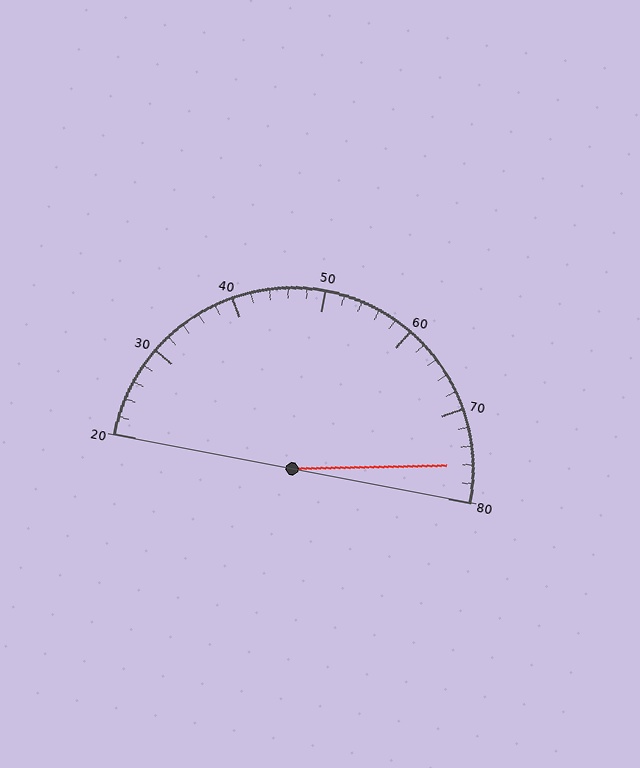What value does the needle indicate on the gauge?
The needle indicates approximately 76.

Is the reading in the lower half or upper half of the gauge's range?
The reading is in the upper half of the range (20 to 80).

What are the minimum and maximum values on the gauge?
The gauge ranges from 20 to 80.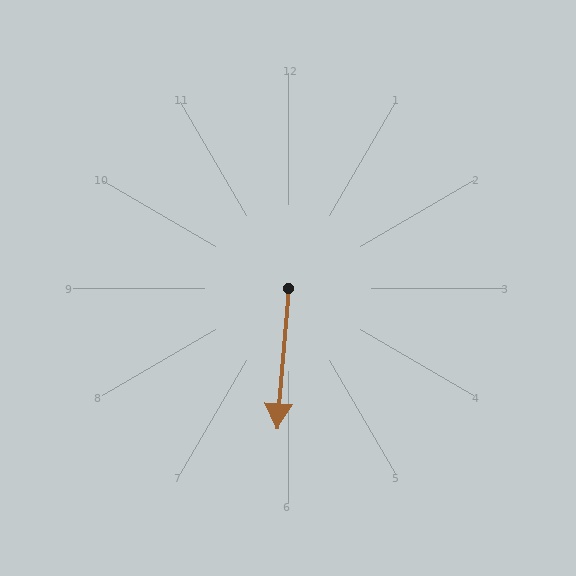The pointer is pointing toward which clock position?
Roughly 6 o'clock.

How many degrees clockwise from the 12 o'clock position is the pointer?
Approximately 185 degrees.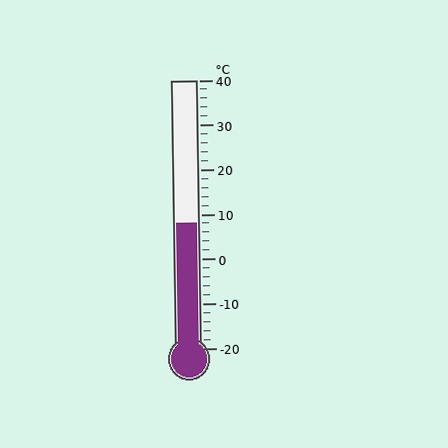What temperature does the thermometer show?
The thermometer shows approximately 8°C.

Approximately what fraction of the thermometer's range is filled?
The thermometer is filled to approximately 45% of its range.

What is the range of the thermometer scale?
The thermometer scale ranges from -20°C to 40°C.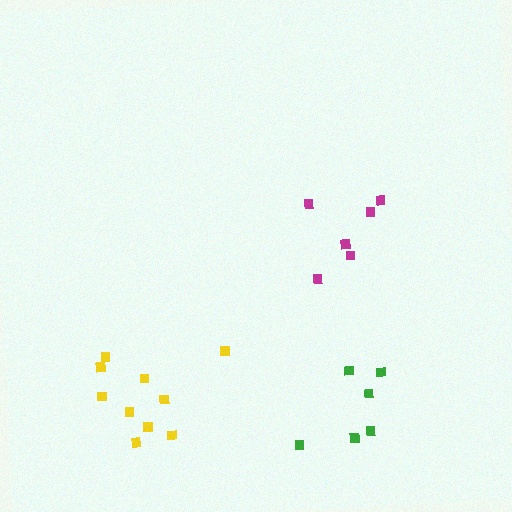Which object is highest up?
The magenta cluster is topmost.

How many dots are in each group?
Group 1: 6 dots, Group 2: 10 dots, Group 3: 6 dots (22 total).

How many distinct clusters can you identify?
There are 3 distinct clusters.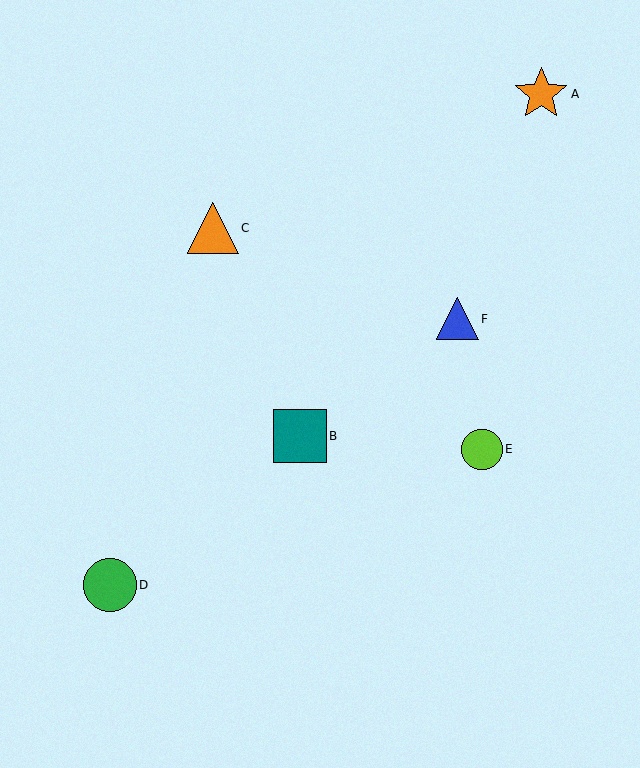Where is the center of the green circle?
The center of the green circle is at (110, 585).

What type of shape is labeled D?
Shape D is a green circle.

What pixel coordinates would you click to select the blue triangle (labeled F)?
Click at (457, 319) to select the blue triangle F.